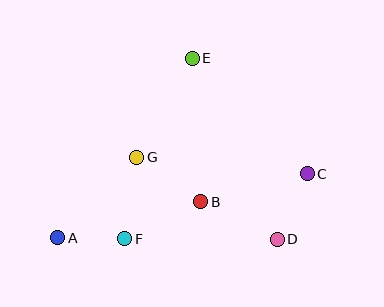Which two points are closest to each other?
Points A and F are closest to each other.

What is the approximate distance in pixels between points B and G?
The distance between B and G is approximately 78 pixels.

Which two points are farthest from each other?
Points A and C are farthest from each other.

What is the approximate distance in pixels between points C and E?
The distance between C and E is approximately 163 pixels.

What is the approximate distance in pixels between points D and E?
The distance between D and E is approximately 200 pixels.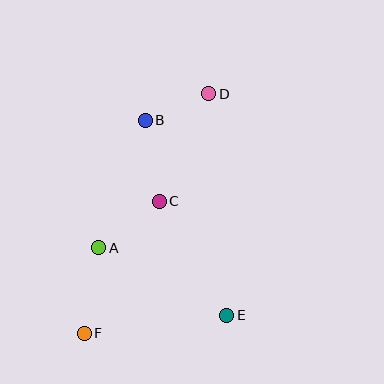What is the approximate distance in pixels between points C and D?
The distance between C and D is approximately 118 pixels.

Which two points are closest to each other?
Points B and D are closest to each other.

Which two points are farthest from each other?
Points D and F are farthest from each other.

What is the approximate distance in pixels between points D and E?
The distance between D and E is approximately 222 pixels.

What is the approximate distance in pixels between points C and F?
The distance between C and F is approximately 152 pixels.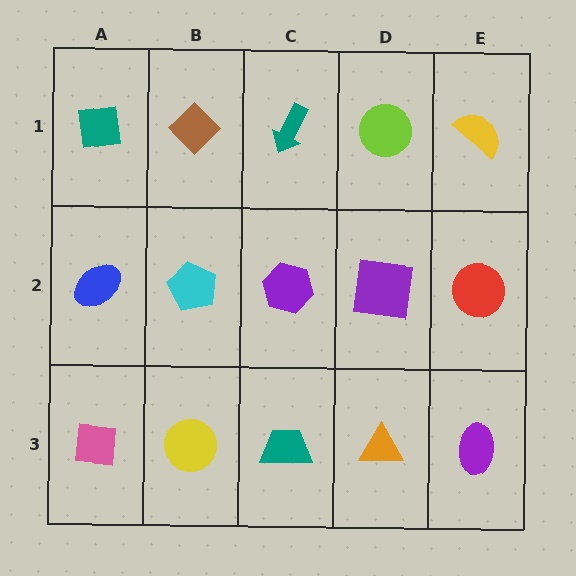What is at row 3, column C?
A teal trapezoid.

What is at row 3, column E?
A purple ellipse.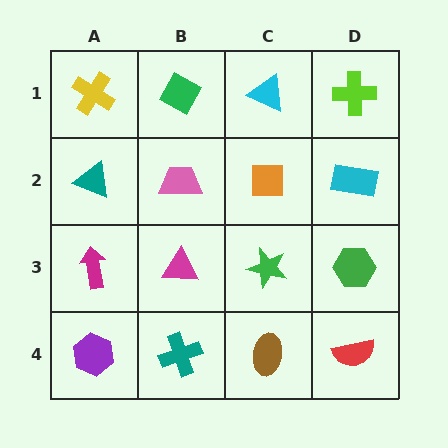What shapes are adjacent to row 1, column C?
An orange square (row 2, column C), a green diamond (row 1, column B), a lime cross (row 1, column D).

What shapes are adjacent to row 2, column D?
A lime cross (row 1, column D), a green hexagon (row 3, column D), an orange square (row 2, column C).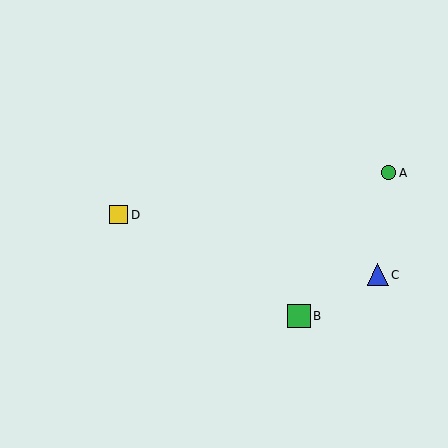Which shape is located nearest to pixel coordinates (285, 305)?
The green square (labeled B) at (299, 316) is nearest to that location.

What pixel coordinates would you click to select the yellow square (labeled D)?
Click at (119, 215) to select the yellow square D.